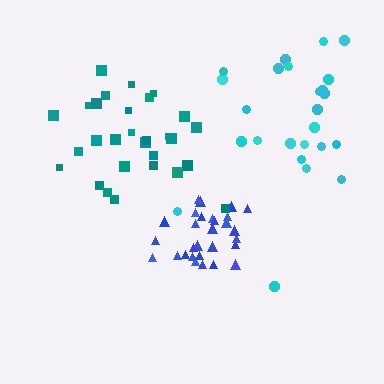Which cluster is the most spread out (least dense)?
Cyan.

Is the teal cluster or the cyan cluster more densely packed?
Teal.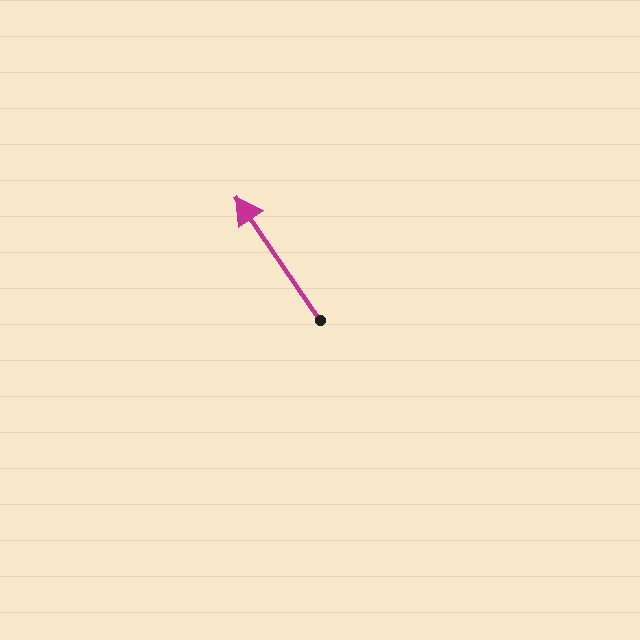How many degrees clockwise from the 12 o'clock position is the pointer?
Approximately 326 degrees.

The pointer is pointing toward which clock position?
Roughly 11 o'clock.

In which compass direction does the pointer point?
Northwest.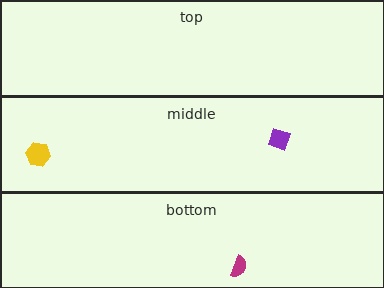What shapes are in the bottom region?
The magenta semicircle.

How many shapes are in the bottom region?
1.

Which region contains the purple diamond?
The middle region.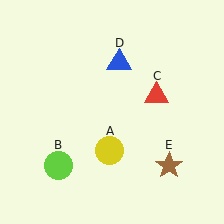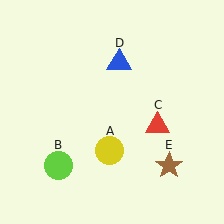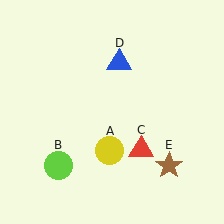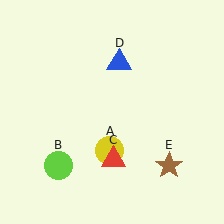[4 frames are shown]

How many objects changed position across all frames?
1 object changed position: red triangle (object C).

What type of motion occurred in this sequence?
The red triangle (object C) rotated clockwise around the center of the scene.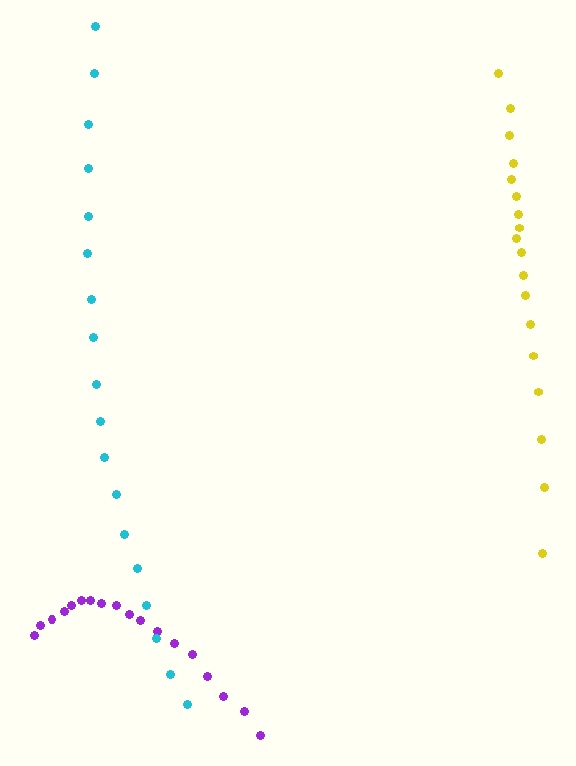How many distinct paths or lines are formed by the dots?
There are 3 distinct paths.